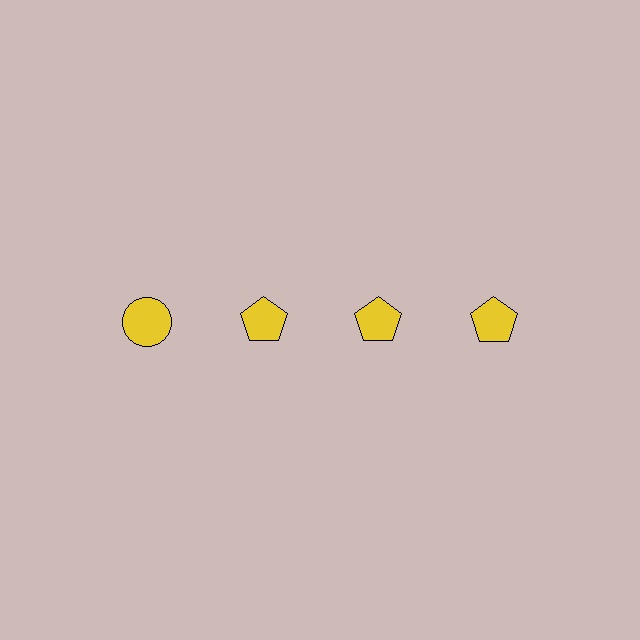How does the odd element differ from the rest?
It has a different shape: circle instead of pentagon.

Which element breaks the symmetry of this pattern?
The yellow circle in the top row, leftmost column breaks the symmetry. All other shapes are yellow pentagons.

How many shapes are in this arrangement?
There are 4 shapes arranged in a grid pattern.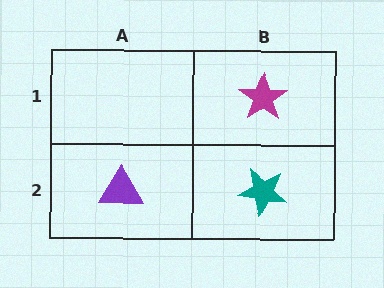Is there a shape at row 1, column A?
No, that cell is empty.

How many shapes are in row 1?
1 shape.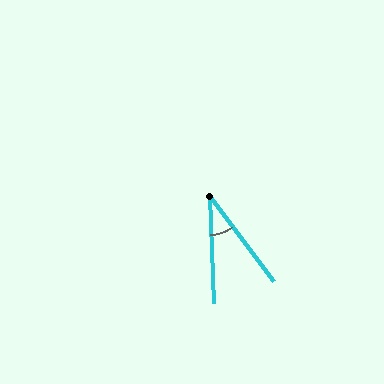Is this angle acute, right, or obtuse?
It is acute.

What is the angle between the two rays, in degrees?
Approximately 35 degrees.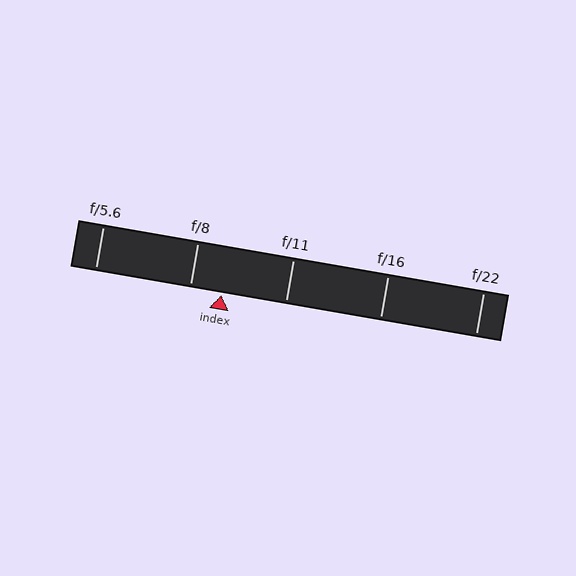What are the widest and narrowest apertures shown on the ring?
The widest aperture shown is f/5.6 and the narrowest is f/22.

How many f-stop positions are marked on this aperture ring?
There are 5 f-stop positions marked.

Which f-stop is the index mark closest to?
The index mark is closest to f/8.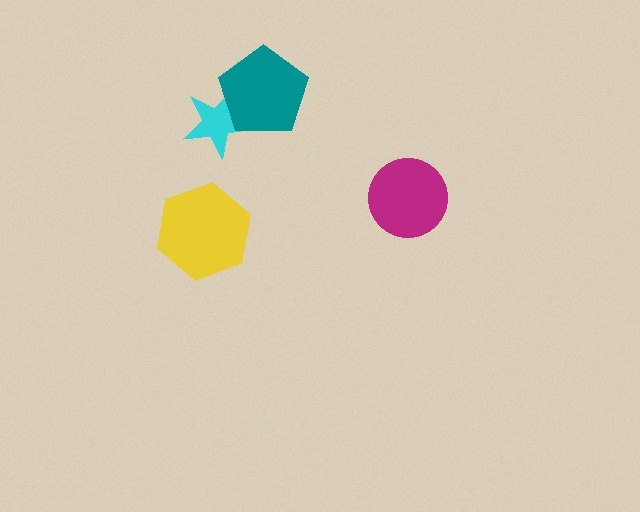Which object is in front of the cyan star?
The teal pentagon is in front of the cyan star.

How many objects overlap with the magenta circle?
0 objects overlap with the magenta circle.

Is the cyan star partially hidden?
Yes, it is partially covered by another shape.